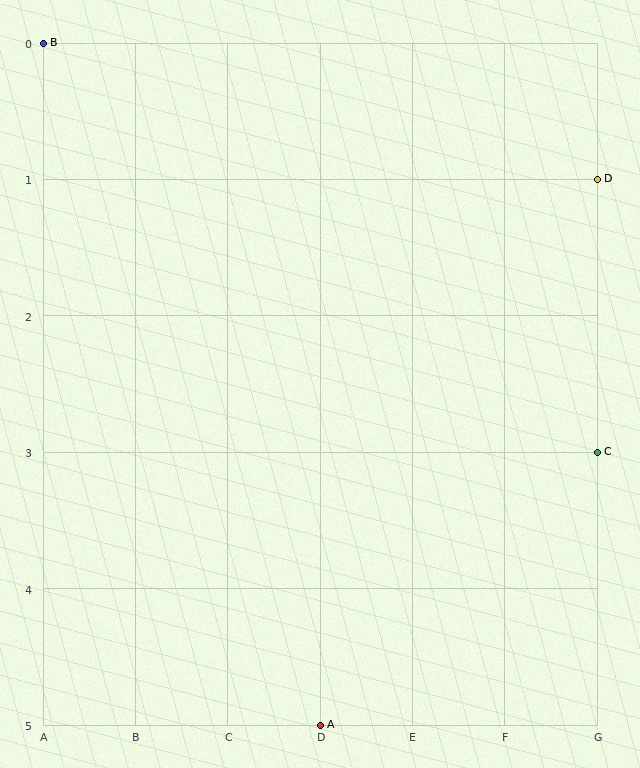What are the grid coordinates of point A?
Point A is at grid coordinates (D, 5).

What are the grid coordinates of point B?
Point B is at grid coordinates (A, 0).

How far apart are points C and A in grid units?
Points C and A are 3 columns and 2 rows apart (about 3.6 grid units diagonally).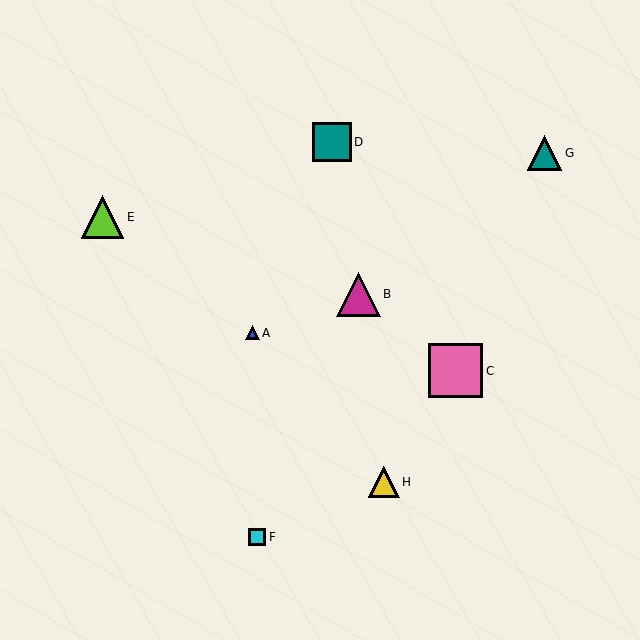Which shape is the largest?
The pink square (labeled C) is the largest.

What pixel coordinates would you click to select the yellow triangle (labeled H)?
Click at (384, 482) to select the yellow triangle H.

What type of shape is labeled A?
Shape A is a blue triangle.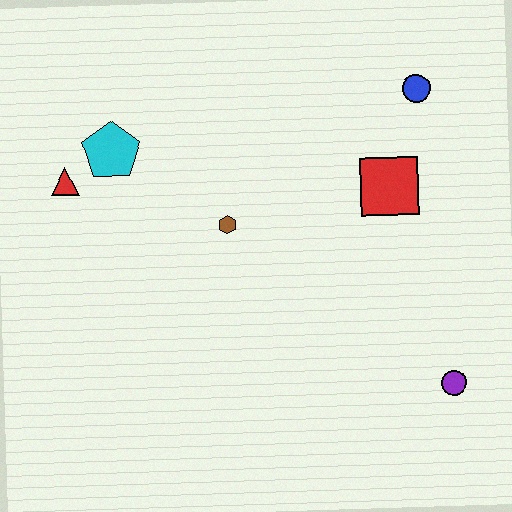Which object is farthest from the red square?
The red triangle is farthest from the red square.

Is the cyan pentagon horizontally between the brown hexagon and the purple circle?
No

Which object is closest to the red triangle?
The cyan pentagon is closest to the red triangle.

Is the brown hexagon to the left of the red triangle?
No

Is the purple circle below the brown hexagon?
Yes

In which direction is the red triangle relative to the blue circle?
The red triangle is to the left of the blue circle.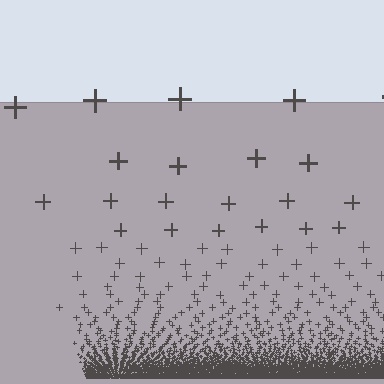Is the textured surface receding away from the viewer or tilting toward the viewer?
The surface appears to tilt toward the viewer. Texture elements get larger and sparser toward the top.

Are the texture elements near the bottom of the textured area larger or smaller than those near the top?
Smaller. The gradient is inverted — elements near the bottom are smaller and denser.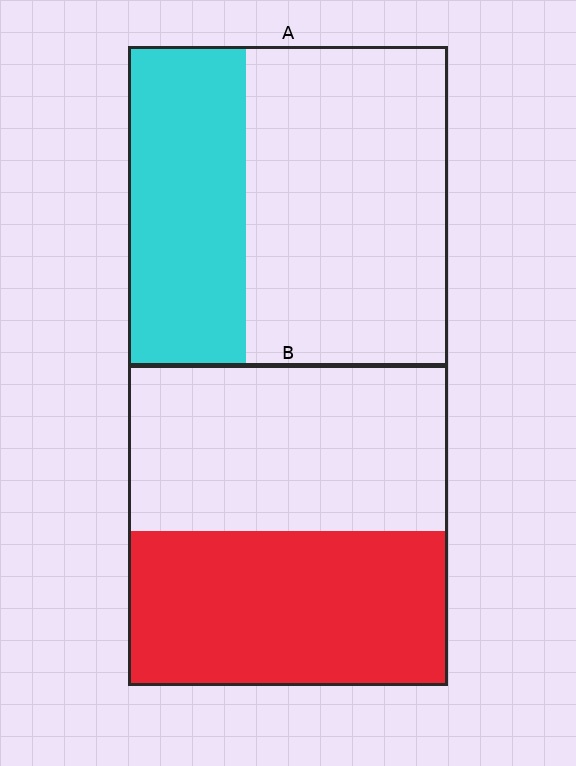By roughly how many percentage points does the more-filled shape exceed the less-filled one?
By roughly 10 percentage points (B over A).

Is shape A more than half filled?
No.